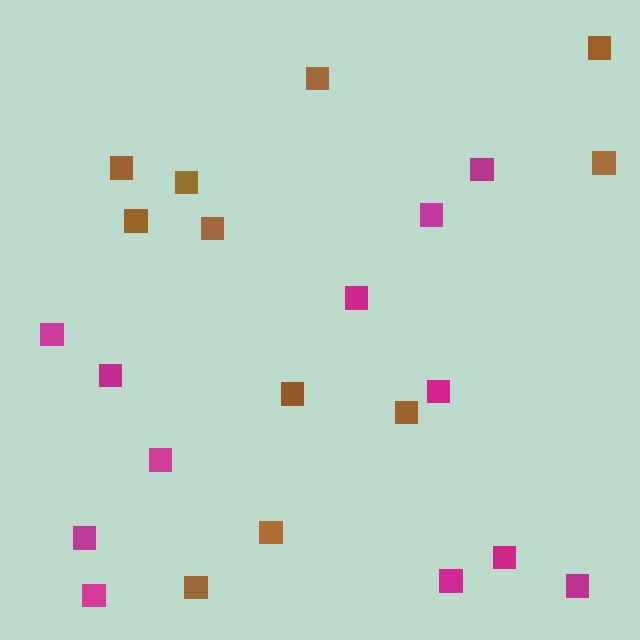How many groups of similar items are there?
There are 2 groups: one group of brown squares (11) and one group of magenta squares (12).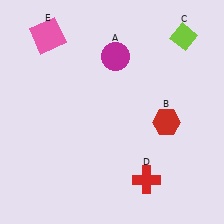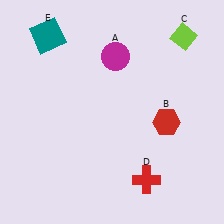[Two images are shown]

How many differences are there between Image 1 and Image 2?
There is 1 difference between the two images.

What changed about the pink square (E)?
In Image 1, E is pink. In Image 2, it changed to teal.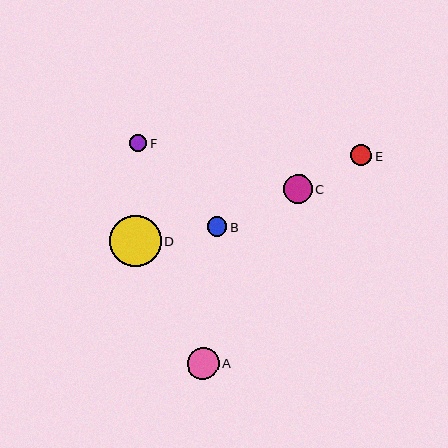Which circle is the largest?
Circle D is the largest with a size of approximately 51 pixels.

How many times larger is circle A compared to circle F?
Circle A is approximately 1.9 times the size of circle F.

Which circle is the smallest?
Circle F is the smallest with a size of approximately 17 pixels.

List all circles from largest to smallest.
From largest to smallest: D, A, C, E, B, F.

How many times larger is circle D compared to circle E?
Circle D is approximately 2.5 times the size of circle E.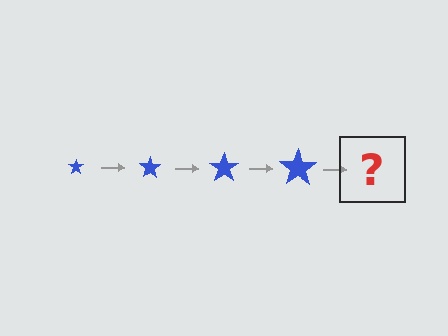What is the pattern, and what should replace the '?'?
The pattern is that the star gets progressively larger each step. The '?' should be a blue star, larger than the previous one.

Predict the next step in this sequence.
The next step is a blue star, larger than the previous one.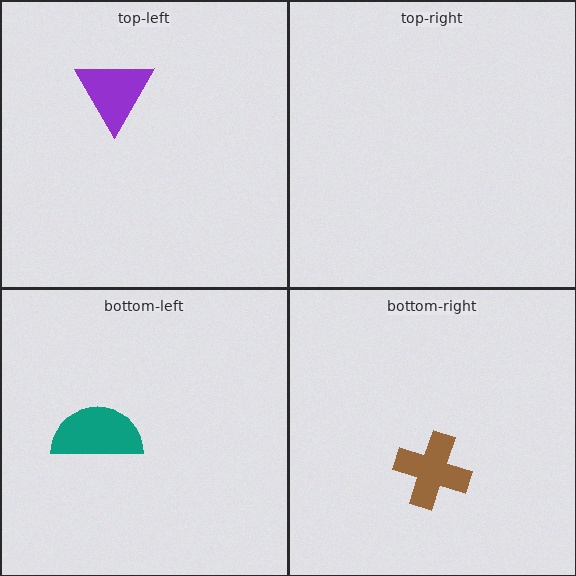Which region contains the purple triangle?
The top-left region.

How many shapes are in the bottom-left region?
1.